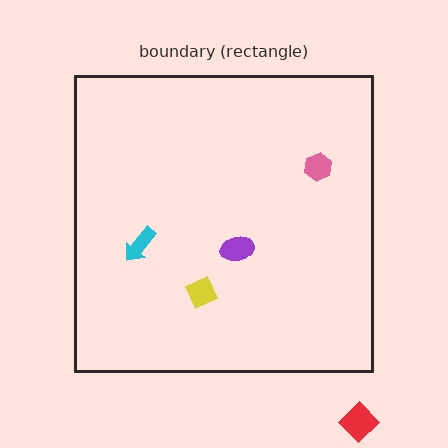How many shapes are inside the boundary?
4 inside, 1 outside.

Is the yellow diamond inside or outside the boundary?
Inside.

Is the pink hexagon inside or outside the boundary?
Inside.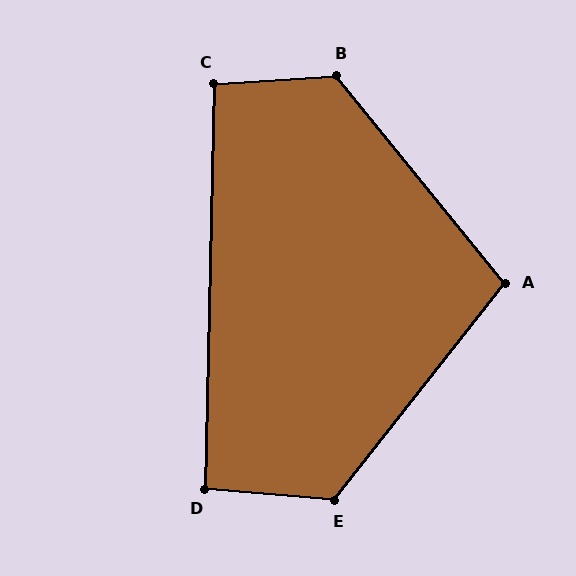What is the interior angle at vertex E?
Approximately 123 degrees (obtuse).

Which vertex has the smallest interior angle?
D, at approximately 94 degrees.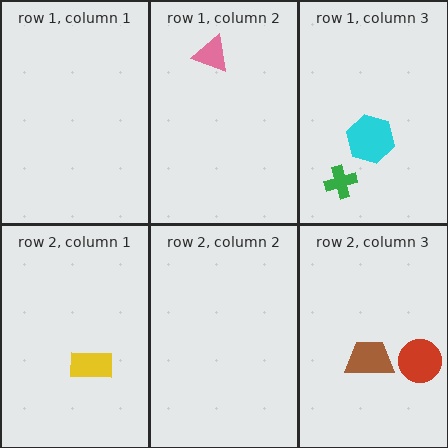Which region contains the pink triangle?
The row 1, column 2 region.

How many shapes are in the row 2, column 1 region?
1.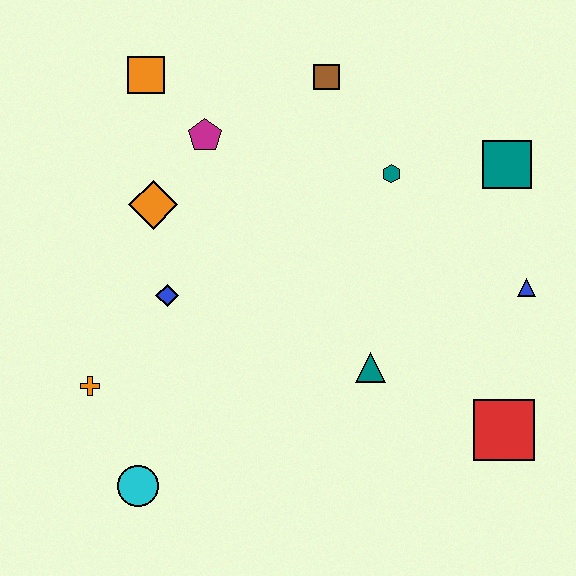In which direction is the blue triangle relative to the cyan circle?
The blue triangle is to the right of the cyan circle.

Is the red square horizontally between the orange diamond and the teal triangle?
No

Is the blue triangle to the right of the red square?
Yes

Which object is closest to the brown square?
The teal hexagon is closest to the brown square.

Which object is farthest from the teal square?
The cyan circle is farthest from the teal square.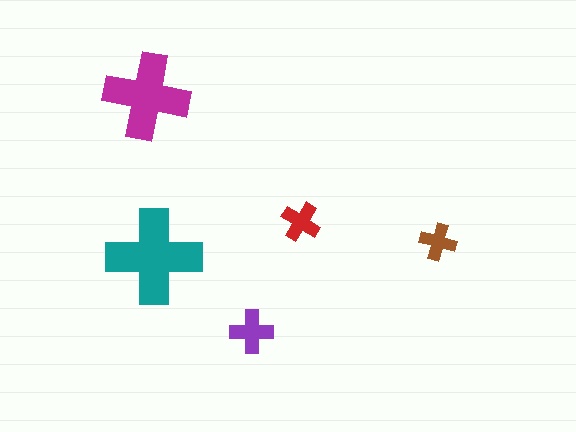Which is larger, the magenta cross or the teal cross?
The teal one.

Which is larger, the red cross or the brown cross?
The red one.